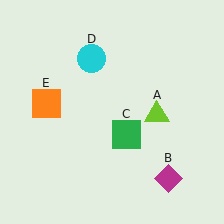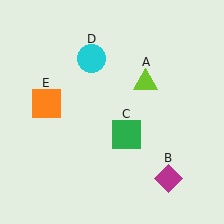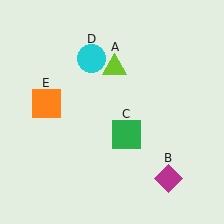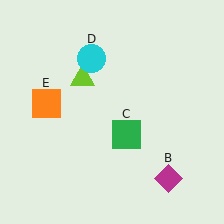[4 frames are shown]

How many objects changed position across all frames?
1 object changed position: lime triangle (object A).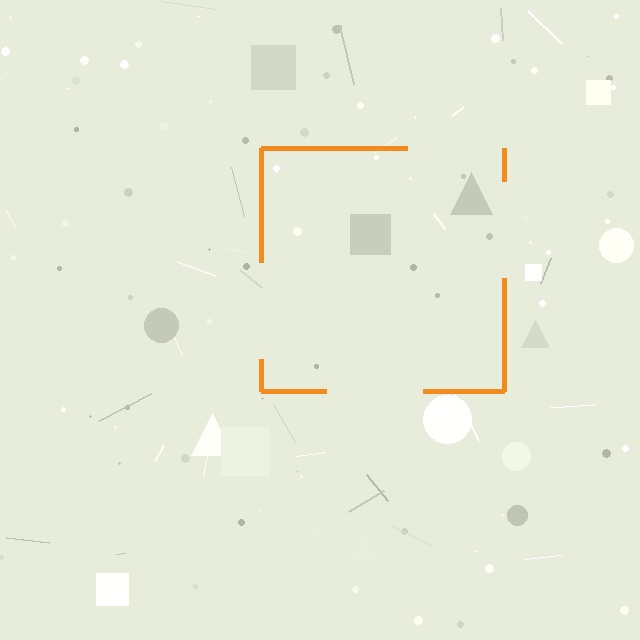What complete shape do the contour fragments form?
The contour fragments form a square.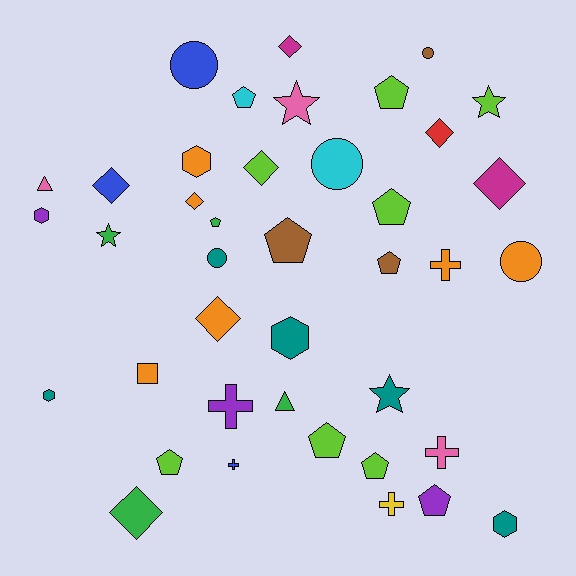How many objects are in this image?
There are 40 objects.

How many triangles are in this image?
There are 2 triangles.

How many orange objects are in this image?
There are 6 orange objects.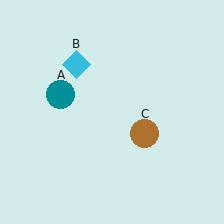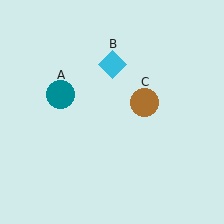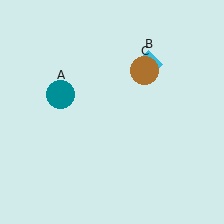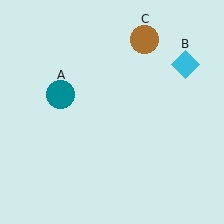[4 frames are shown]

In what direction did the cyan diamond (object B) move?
The cyan diamond (object B) moved right.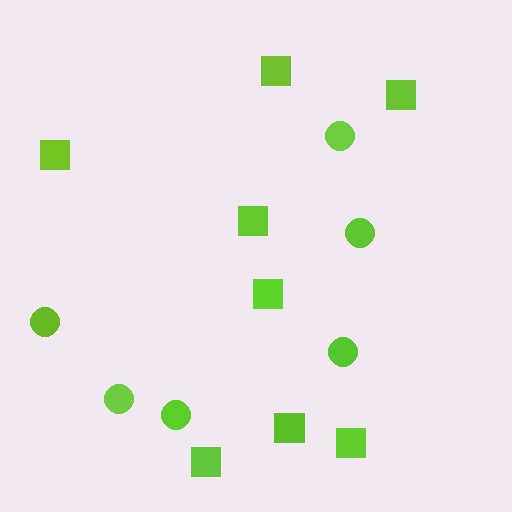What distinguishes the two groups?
There are 2 groups: one group of squares (8) and one group of circles (6).